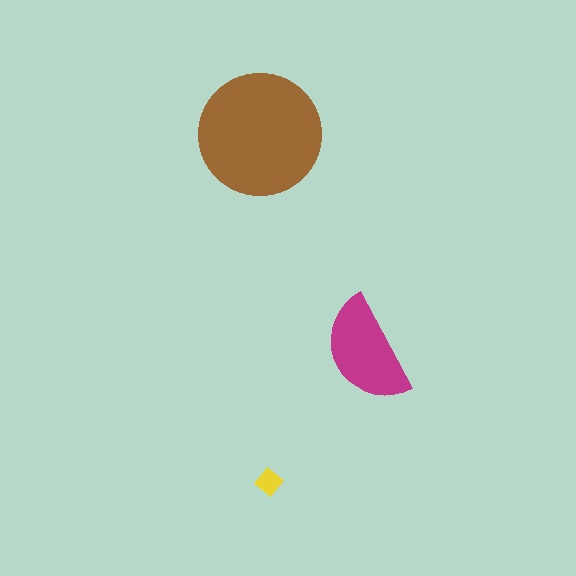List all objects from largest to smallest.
The brown circle, the magenta semicircle, the yellow diamond.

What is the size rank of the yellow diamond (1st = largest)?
3rd.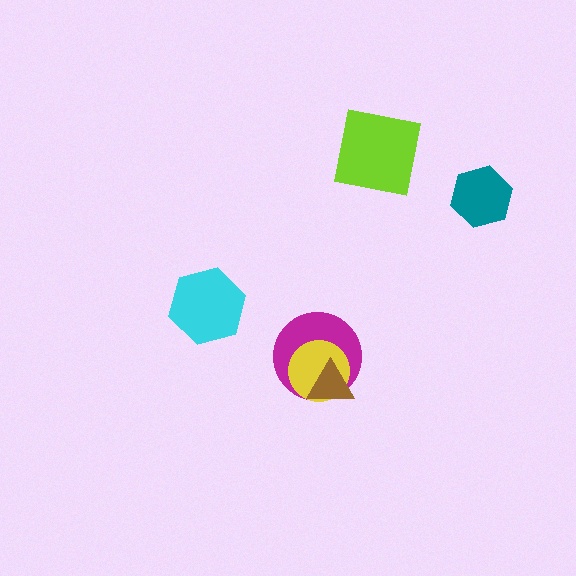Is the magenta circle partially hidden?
Yes, it is partially covered by another shape.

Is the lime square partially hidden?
No, no other shape covers it.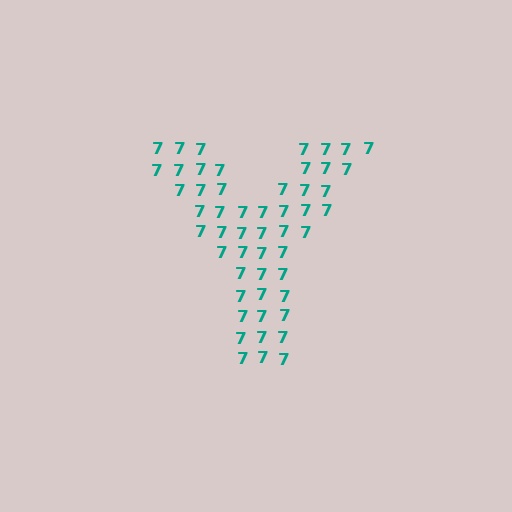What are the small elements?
The small elements are digit 7's.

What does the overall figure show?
The overall figure shows the letter Y.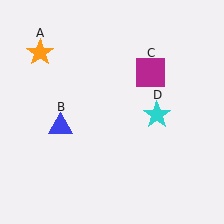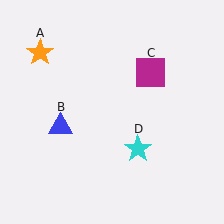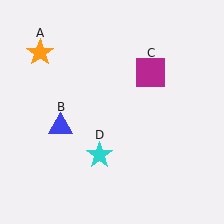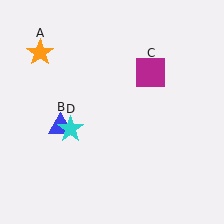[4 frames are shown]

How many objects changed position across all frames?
1 object changed position: cyan star (object D).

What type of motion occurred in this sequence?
The cyan star (object D) rotated clockwise around the center of the scene.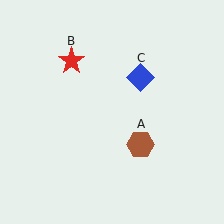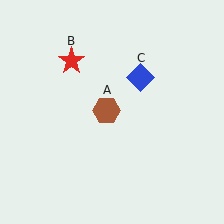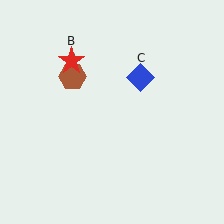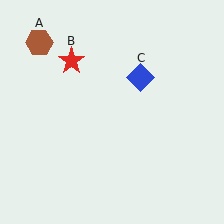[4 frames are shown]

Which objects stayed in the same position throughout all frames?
Red star (object B) and blue diamond (object C) remained stationary.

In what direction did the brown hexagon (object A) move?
The brown hexagon (object A) moved up and to the left.